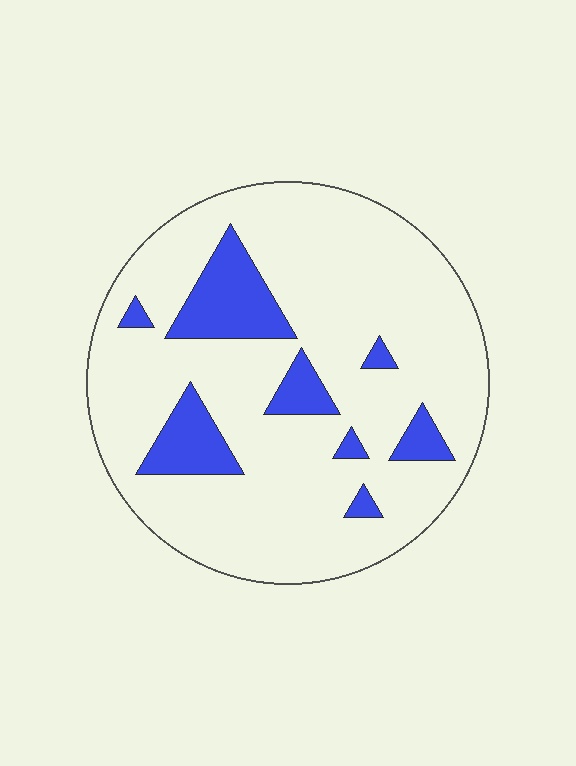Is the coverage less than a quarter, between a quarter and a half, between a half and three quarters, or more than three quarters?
Less than a quarter.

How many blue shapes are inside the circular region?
8.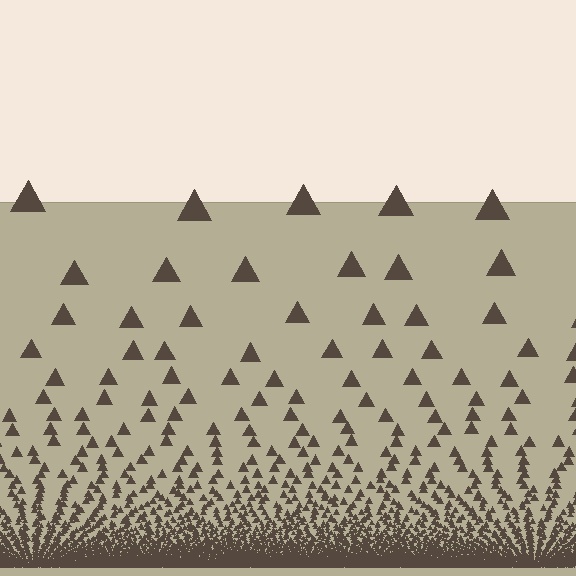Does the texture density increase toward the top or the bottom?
Density increases toward the bottom.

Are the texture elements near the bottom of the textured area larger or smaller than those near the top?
Smaller. The gradient is inverted — elements near the bottom are smaller and denser.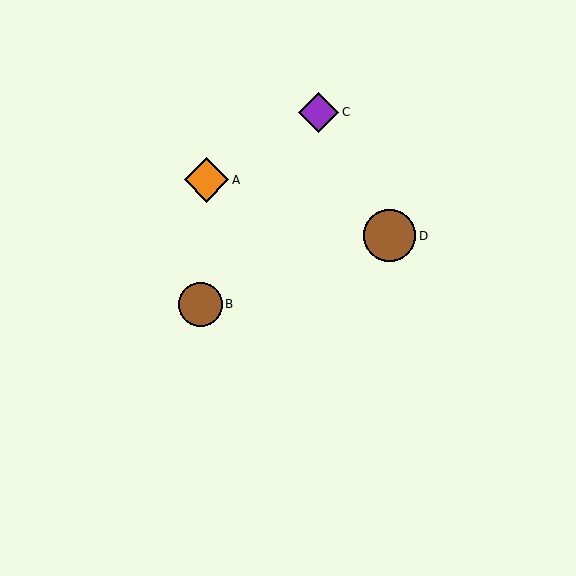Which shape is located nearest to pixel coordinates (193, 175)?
The orange diamond (labeled A) at (207, 180) is nearest to that location.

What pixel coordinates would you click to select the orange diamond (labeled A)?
Click at (207, 180) to select the orange diamond A.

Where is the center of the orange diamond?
The center of the orange diamond is at (207, 180).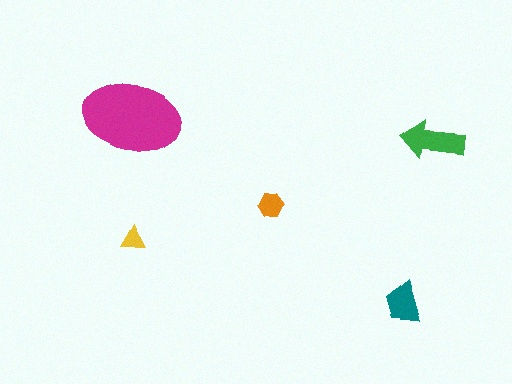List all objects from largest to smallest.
The magenta ellipse, the green arrow, the teal trapezoid, the orange hexagon, the yellow triangle.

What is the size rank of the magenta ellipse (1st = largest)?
1st.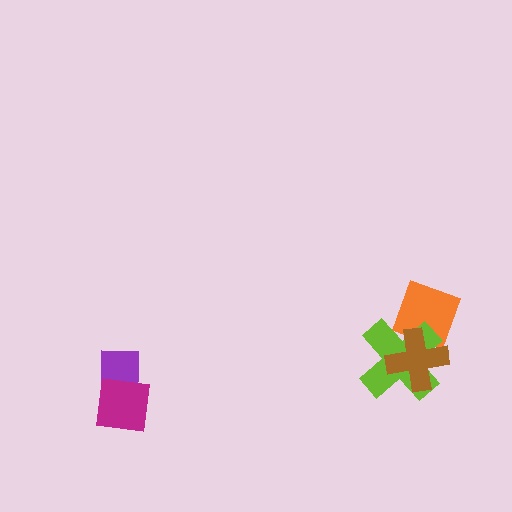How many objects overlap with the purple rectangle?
1 object overlaps with the purple rectangle.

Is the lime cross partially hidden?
Yes, it is partially covered by another shape.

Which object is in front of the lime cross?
The brown cross is in front of the lime cross.